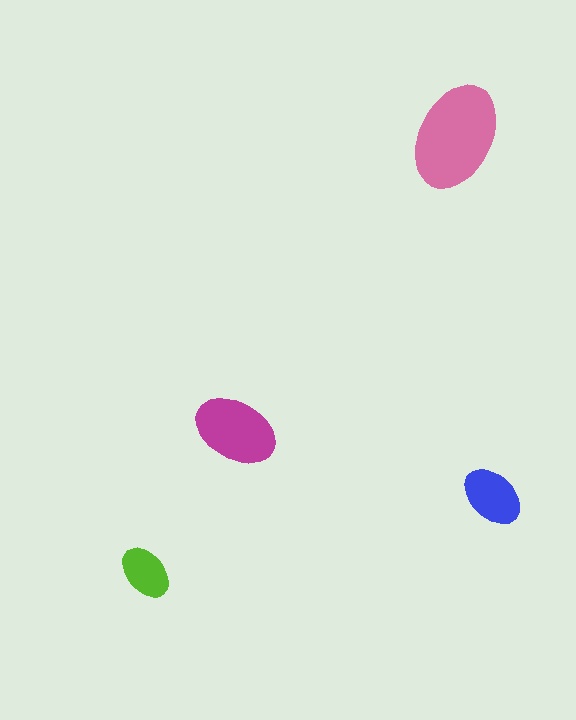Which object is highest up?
The pink ellipse is topmost.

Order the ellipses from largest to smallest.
the pink one, the magenta one, the blue one, the lime one.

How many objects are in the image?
There are 4 objects in the image.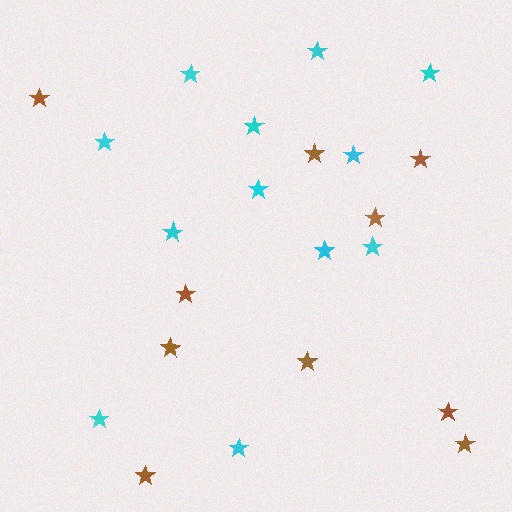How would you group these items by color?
There are 2 groups: one group of brown stars (10) and one group of cyan stars (12).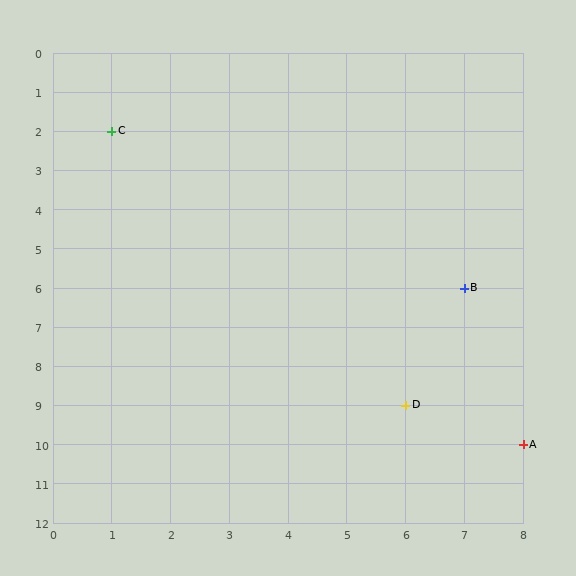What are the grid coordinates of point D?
Point D is at grid coordinates (6, 9).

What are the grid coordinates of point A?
Point A is at grid coordinates (8, 10).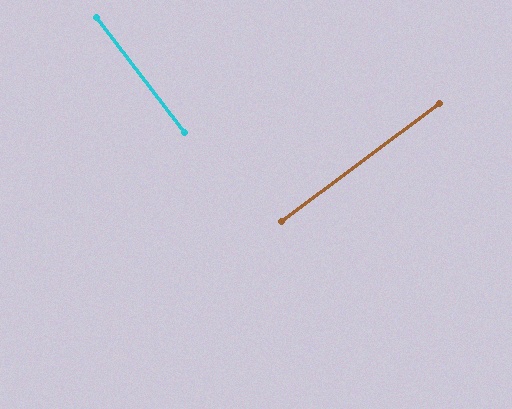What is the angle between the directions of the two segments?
Approximately 90 degrees.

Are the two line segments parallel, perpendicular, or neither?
Perpendicular — they meet at approximately 90°.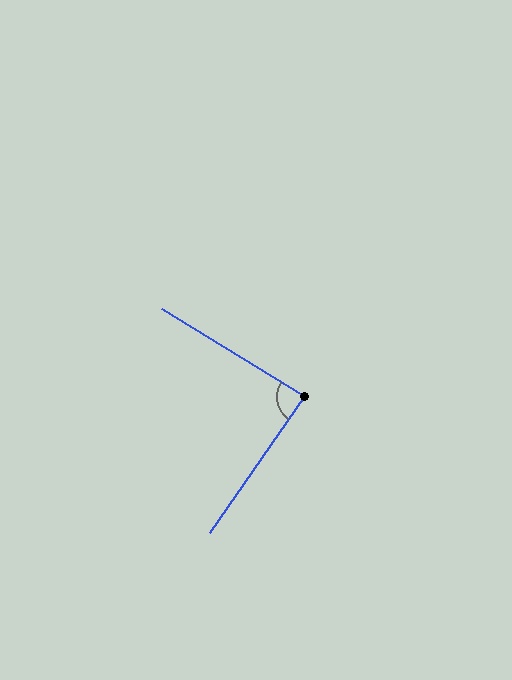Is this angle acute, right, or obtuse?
It is approximately a right angle.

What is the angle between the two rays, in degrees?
Approximately 87 degrees.